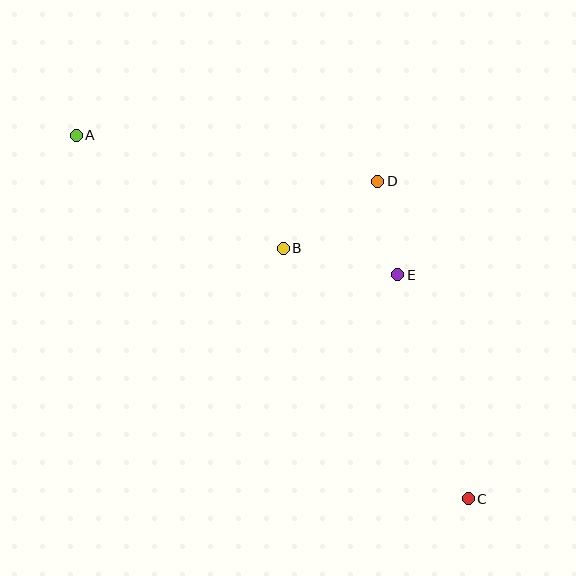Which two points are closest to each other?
Points D and E are closest to each other.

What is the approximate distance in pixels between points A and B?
The distance between A and B is approximately 236 pixels.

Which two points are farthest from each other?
Points A and C are farthest from each other.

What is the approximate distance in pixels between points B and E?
The distance between B and E is approximately 117 pixels.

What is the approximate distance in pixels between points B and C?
The distance between B and C is approximately 311 pixels.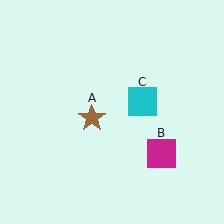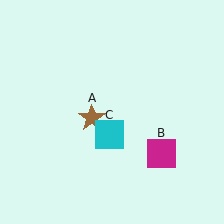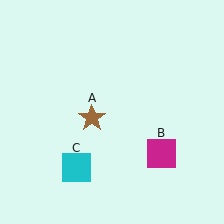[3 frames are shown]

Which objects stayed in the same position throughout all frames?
Brown star (object A) and magenta square (object B) remained stationary.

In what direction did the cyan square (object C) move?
The cyan square (object C) moved down and to the left.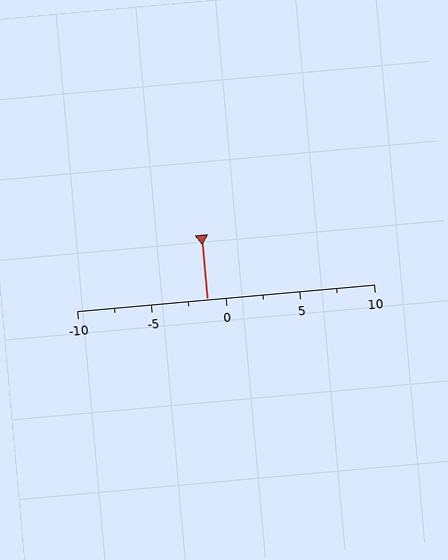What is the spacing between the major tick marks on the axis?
The major ticks are spaced 5 apart.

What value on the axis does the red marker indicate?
The marker indicates approximately -1.2.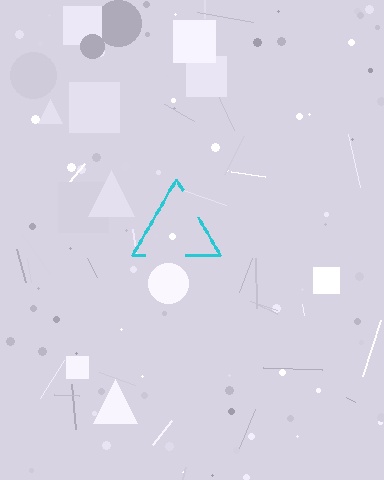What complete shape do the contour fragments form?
The contour fragments form a triangle.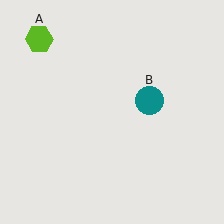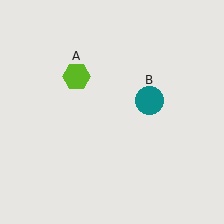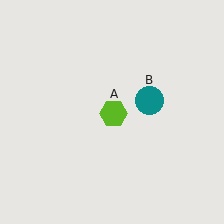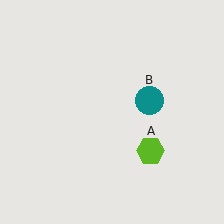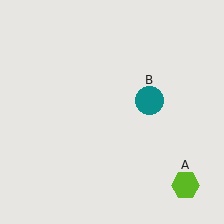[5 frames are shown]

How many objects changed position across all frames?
1 object changed position: lime hexagon (object A).